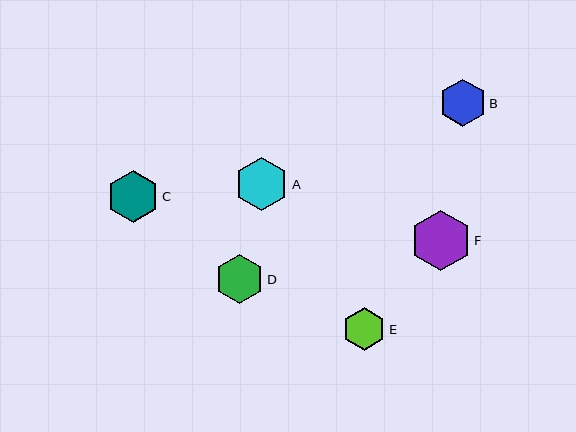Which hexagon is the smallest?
Hexagon E is the smallest with a size of approximately 43 pixels.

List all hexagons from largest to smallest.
From largest to smallest: F, A, C, D, B, E.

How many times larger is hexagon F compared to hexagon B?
Hexagon F is approximately 1.3 times the size of hexagon B.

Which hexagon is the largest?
Hexagon F is the largest with a size of approximately 61 pixels.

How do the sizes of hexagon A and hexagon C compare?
Hexagon A and hexagon C are approximately the same size.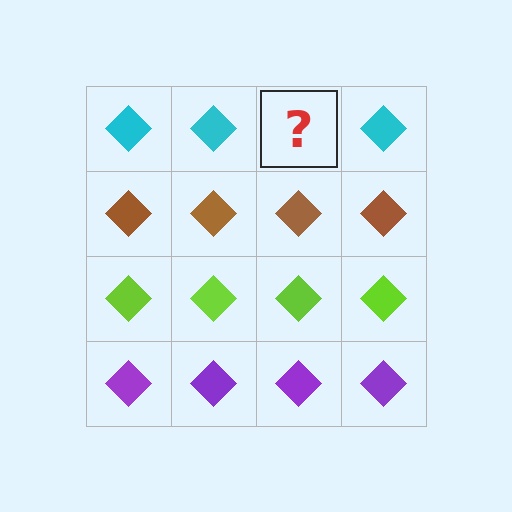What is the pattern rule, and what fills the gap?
The rule is that each row has a consistent color. The gap should be filled with a cyan diamond.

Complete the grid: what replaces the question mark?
The question mark should be replaced with a cyan diamond.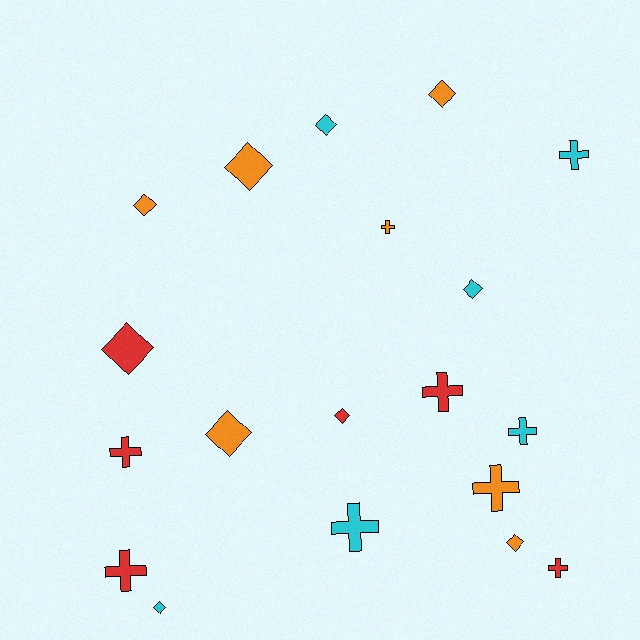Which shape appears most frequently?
Diamond, with 10 objects.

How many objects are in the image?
There are 19 objects.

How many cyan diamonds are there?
There are 3 cyan diamonds.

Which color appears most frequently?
Orange, with 7 objects.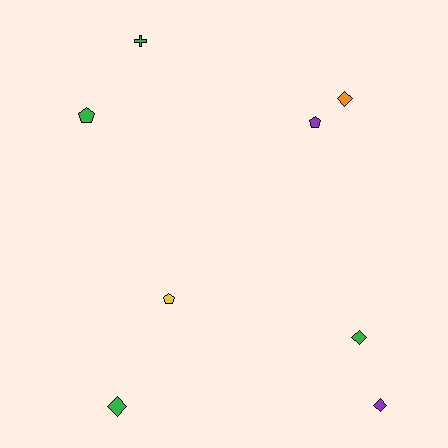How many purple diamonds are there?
There is 1 purple diamond.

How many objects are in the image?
There are 8 objects.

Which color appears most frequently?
Green, with 4 objects.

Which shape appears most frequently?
Diamond, with 4 objects.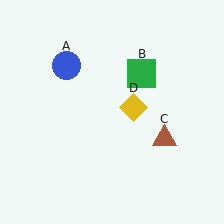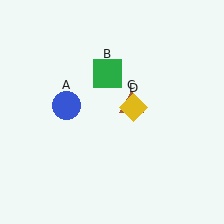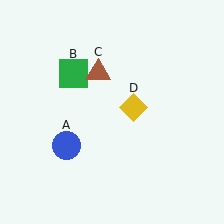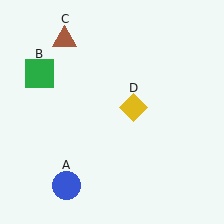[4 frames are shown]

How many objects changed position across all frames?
3 objects changed position: blue circle (object A), green square (object B), brown triangle (object C).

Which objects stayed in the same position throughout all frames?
Yellow diamond (object D) remained stationary.